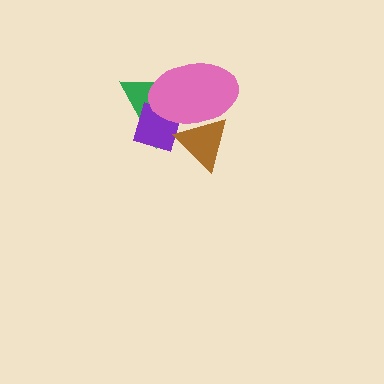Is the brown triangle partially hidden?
Yes, it is partially covered by another shape.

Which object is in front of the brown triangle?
The pink ellipse is in front of the brown triangle.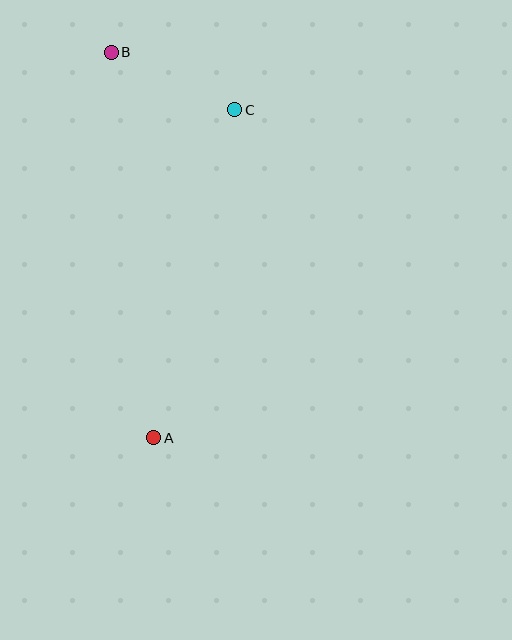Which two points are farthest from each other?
Points A and B are farthest from each other.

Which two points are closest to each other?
Points B and C are closest to each other.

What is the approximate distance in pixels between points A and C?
The distance between A and C is approximately 338 pixels.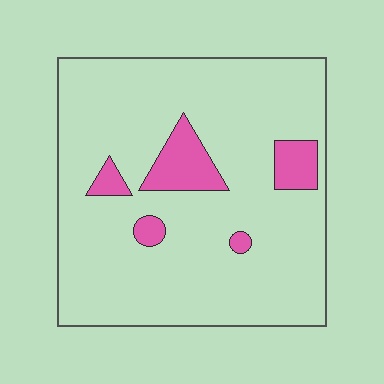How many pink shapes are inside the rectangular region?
5.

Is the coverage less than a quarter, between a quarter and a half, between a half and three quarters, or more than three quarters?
Less than a quarter.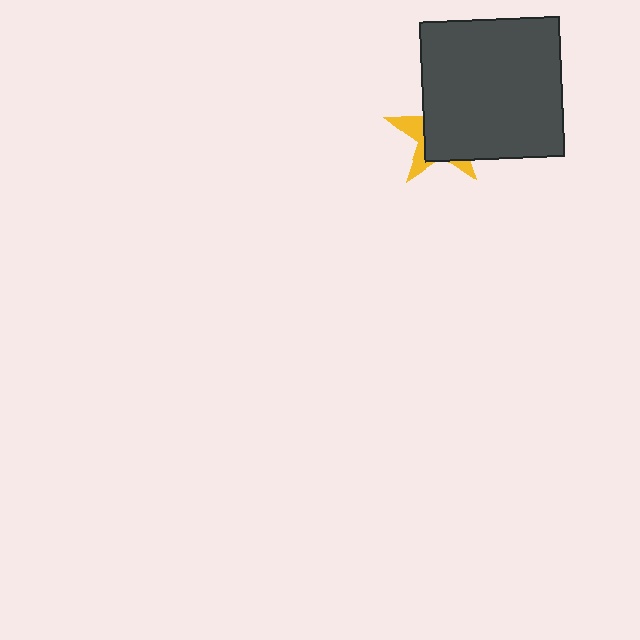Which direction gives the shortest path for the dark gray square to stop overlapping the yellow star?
Moving toward the upper-right gives the shortest separation.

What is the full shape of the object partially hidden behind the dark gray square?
The partially hidden object is a yellow star.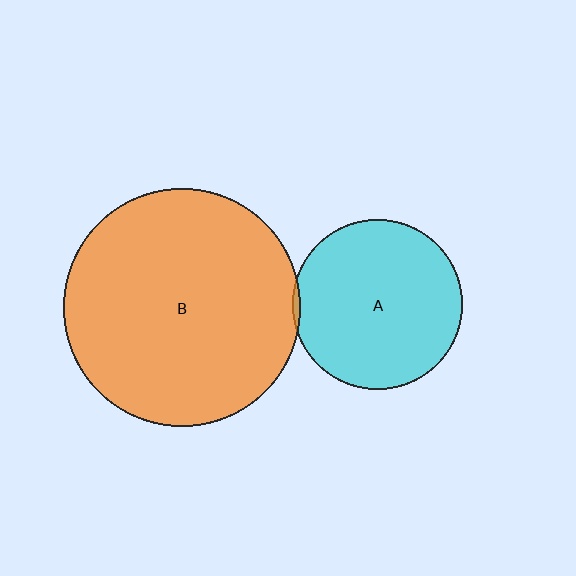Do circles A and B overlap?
Yes.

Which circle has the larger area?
Circle B (orange).